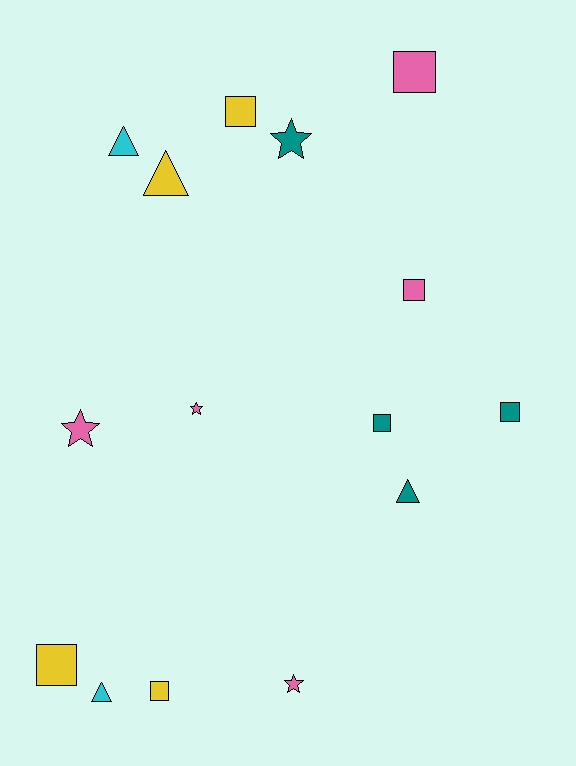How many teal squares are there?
There are 2 teal squares.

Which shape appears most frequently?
Square, with 7 objects.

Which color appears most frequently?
Pink, with 5 objects.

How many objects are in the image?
There are 15 objects.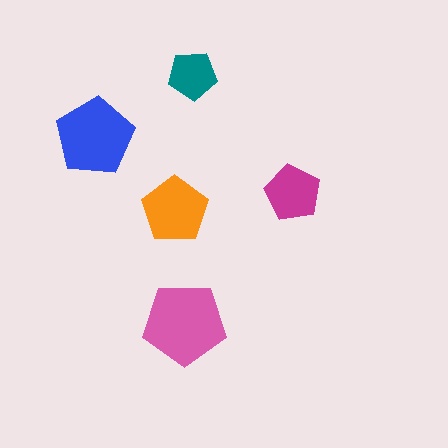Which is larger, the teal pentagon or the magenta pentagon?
The magenta one.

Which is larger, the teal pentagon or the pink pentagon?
The pink one.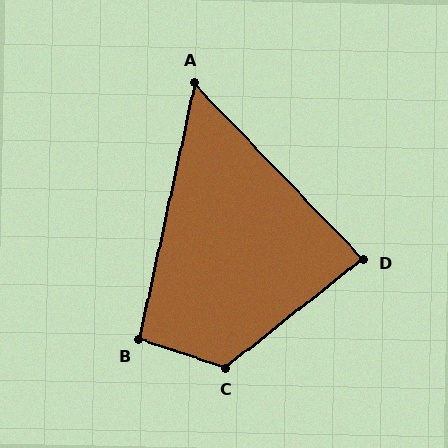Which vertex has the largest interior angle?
C, at approximately 124 degrees.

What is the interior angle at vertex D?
Approximately 85 degrees (acute).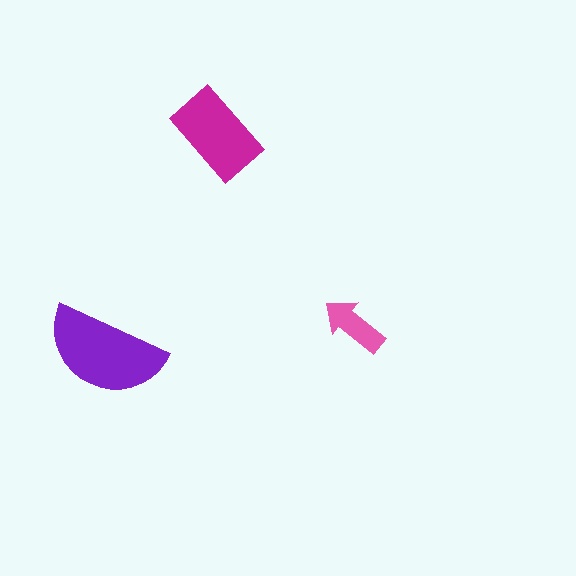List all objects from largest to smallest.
The purple semicircle, the magenta rectangle, the pink arrow.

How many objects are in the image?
There are 3 objects in the image.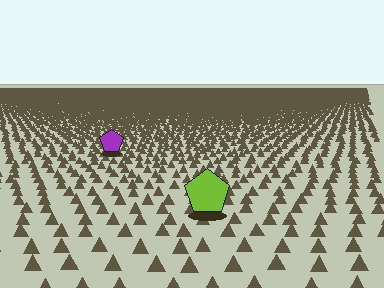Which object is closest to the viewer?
The lime pentagon is closest. The texture marks near it are larger and more spread out.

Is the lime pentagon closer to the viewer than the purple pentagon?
Yes. The lime pentagon is closer — you can tell from the texture gradient: the ground texture is coarser near it.